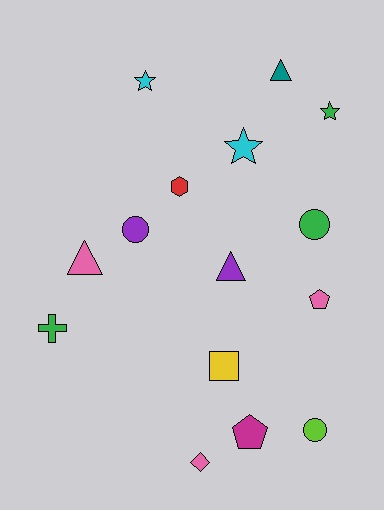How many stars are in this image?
There are 3 stars.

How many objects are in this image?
There are 15 objects.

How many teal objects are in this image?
There is 1 teal object.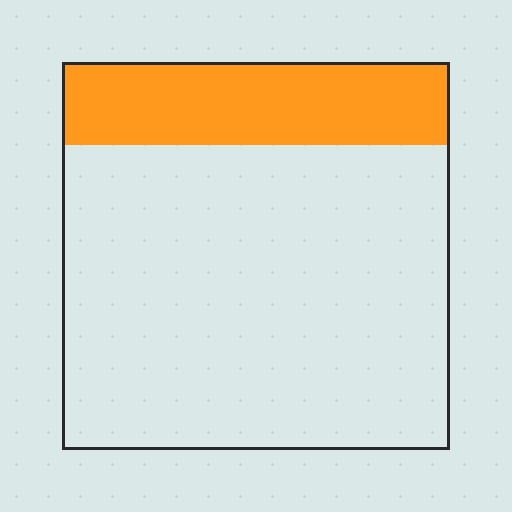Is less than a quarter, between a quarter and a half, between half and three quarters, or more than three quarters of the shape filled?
Less than a quarter.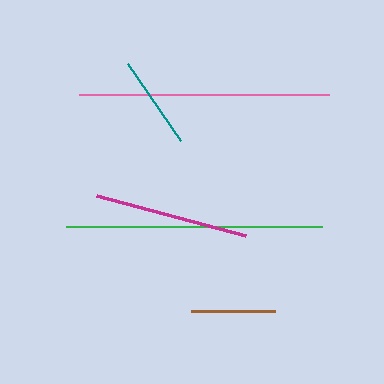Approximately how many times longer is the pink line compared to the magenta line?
The pink line is approximately 1.6 times the length of the magenta line.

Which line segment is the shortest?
The brown line is the shortest at approximately 83 pixels.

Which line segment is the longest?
The green line is the longest at approximately 256 pixels.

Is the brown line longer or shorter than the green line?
The green line is longer than the brown line.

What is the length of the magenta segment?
The magenta segment is approximately 154 pixels long.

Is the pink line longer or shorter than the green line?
The green line is longer than the pink line.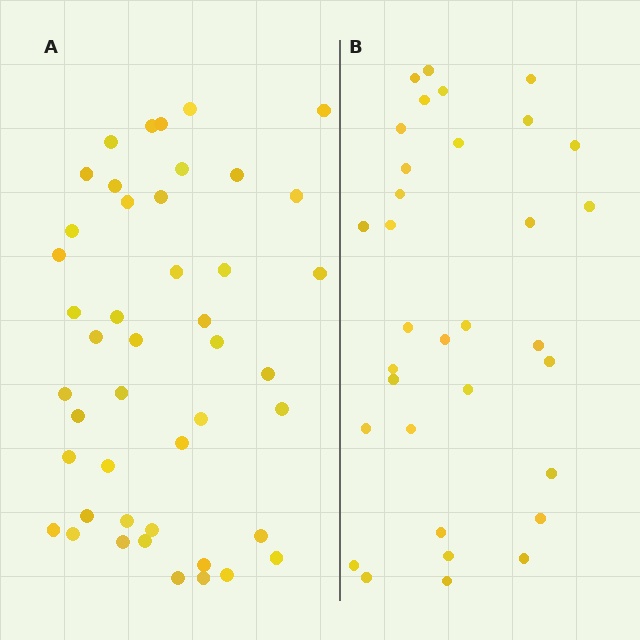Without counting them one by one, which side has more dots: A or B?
Region A (the left region) has more dots.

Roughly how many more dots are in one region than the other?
Region A has roughly 12 or so more dots than region B.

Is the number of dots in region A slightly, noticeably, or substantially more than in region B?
Region A has noticeably more, but not dramatically so. The ratio is roughly 1.4 to 1.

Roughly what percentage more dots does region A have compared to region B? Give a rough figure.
About 35% more.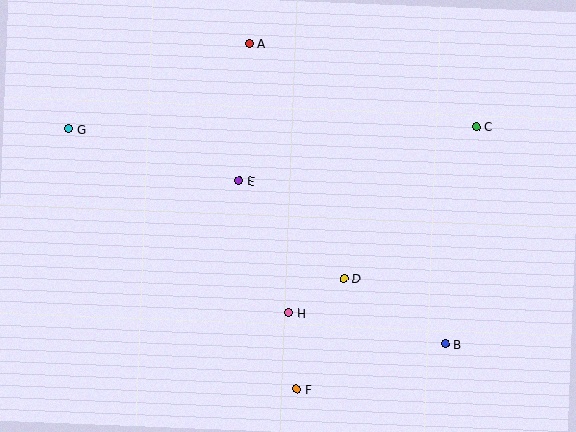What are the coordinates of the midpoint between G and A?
The midpoint between G and A is at (159, 86).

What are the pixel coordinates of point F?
Point F is at (297, 389).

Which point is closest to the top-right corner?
Point C is closest to the top-right corner.